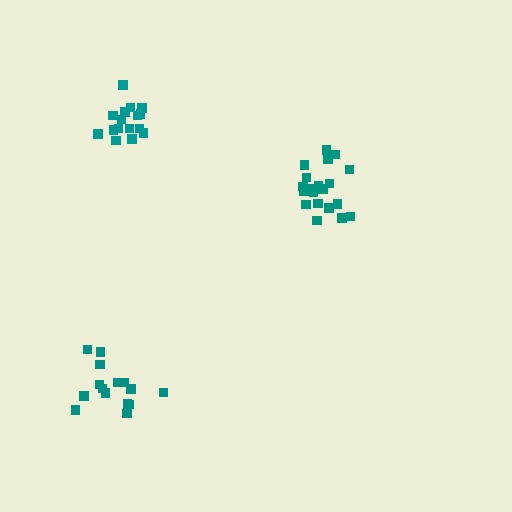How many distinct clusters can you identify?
There are 3 distinct clusters.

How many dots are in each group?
Group 1: 20 dots, Group 2: 17 dots, Group 3: 15 dots (52 total).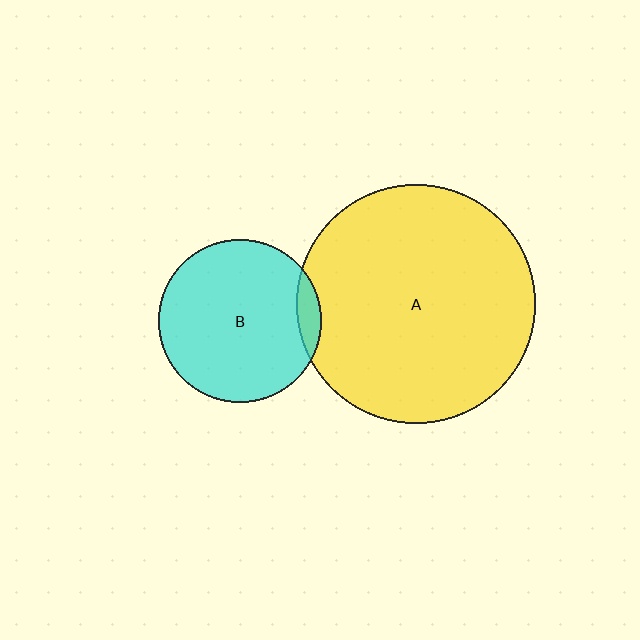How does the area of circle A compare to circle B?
Approximately 2.2 times.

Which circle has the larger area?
Circle A (yellow).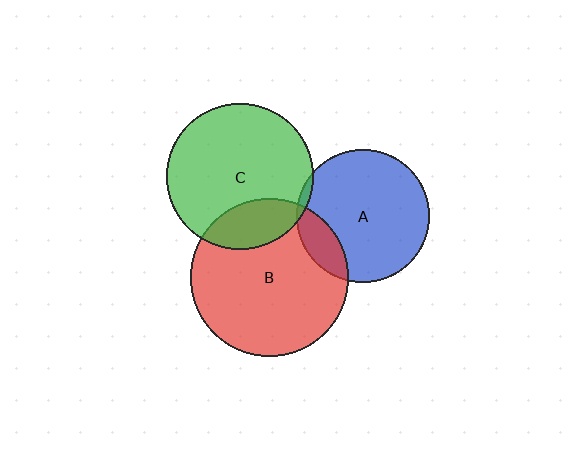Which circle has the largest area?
Circle B (red).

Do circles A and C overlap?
Yes.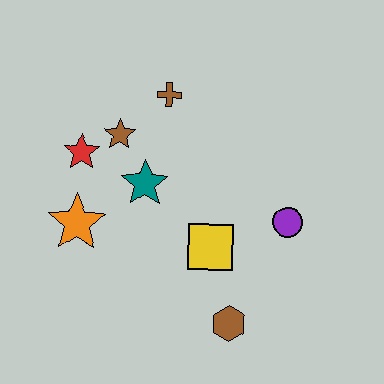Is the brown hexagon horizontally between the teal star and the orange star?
No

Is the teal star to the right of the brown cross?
No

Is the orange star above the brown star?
No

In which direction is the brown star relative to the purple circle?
The brown star is to the left of the purple circle.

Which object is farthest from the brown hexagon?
The brown cross is farthest from the brown hexagon.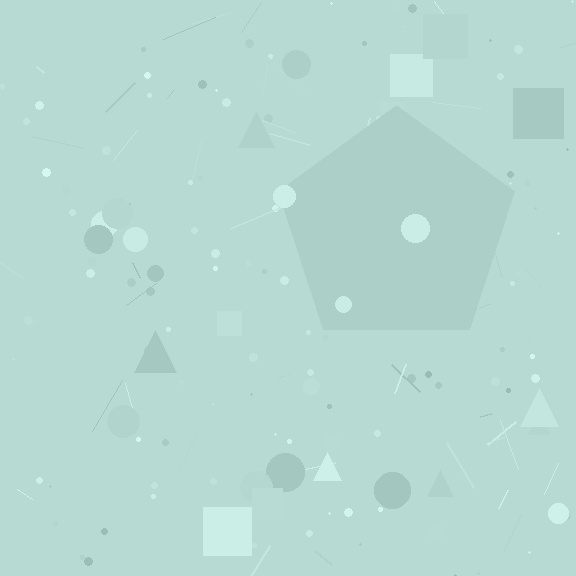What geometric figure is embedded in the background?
A pentagon is embedded in the background.